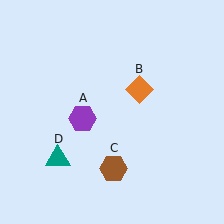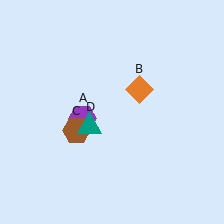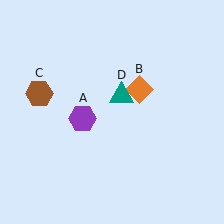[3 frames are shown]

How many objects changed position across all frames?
2 objects changed position: brown hexagon (object C), teal triangle (object D).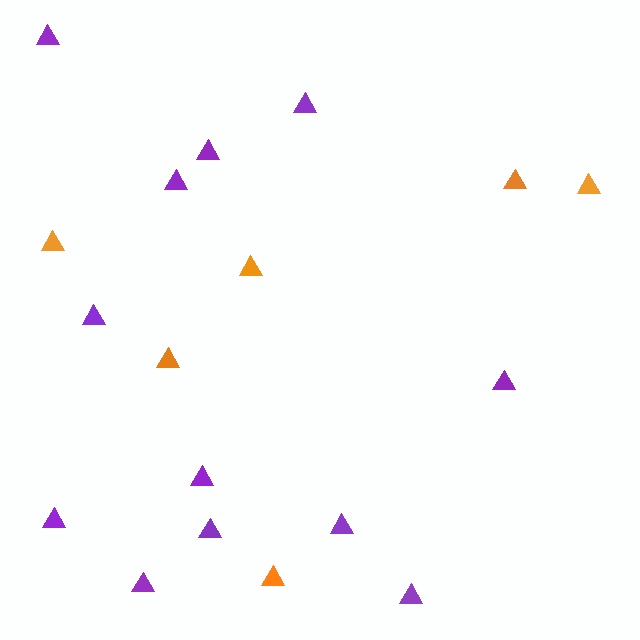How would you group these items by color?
There are 2 groups: one group of orange triangles (6) and one group of purple triangles (12).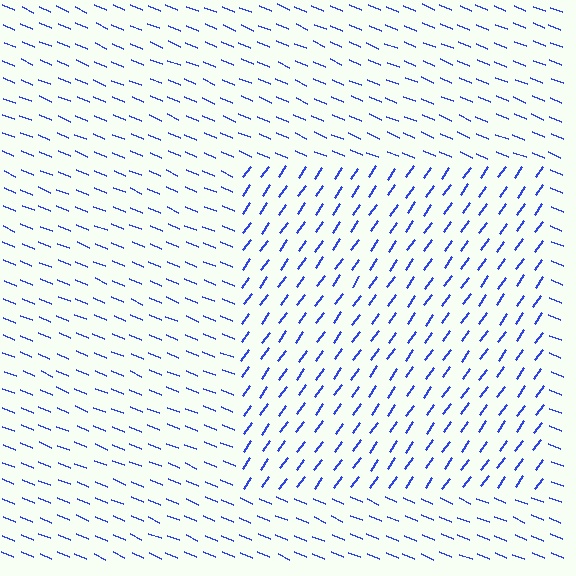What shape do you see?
I see a rectangle.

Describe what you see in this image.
The image is filled with small blue line segments. A rectangle region in the image has lines oriented differently from the surrounding lines, creating a visible texture boundary.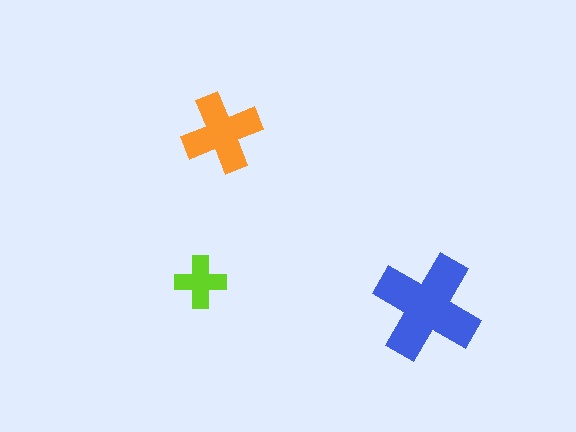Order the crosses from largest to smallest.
the blue one, the orange one, the lime one.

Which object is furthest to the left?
The lime cross is leftmost.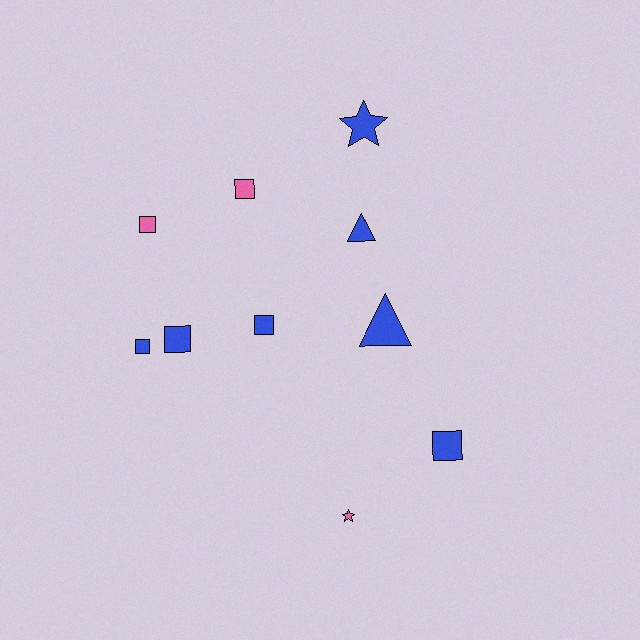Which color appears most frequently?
Blue, with 7 objects.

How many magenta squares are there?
There are no magenta squares.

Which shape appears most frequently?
Square, with 6 objects.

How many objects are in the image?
There are 10 objects.